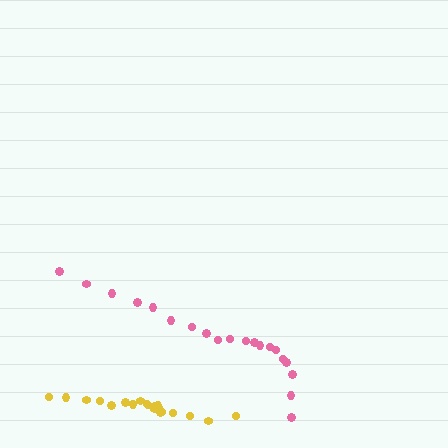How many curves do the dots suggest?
There are 2 distinct paths.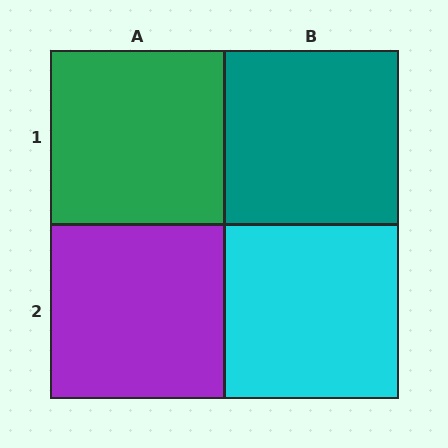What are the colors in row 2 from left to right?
Purple, cyan.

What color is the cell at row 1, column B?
Teal.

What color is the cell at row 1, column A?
Green.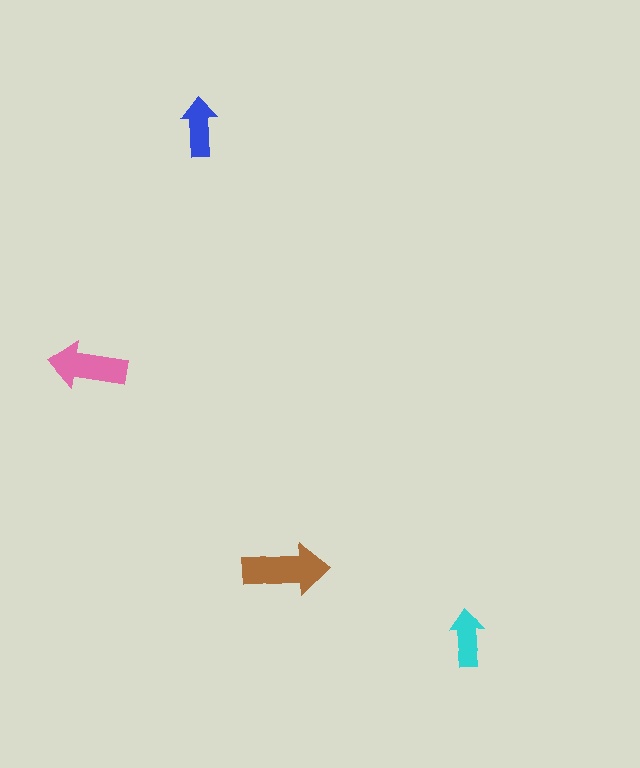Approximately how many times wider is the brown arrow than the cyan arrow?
About 1.5 times wider.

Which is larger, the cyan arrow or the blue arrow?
The blue one.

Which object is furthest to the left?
The pink arrow is leftmost.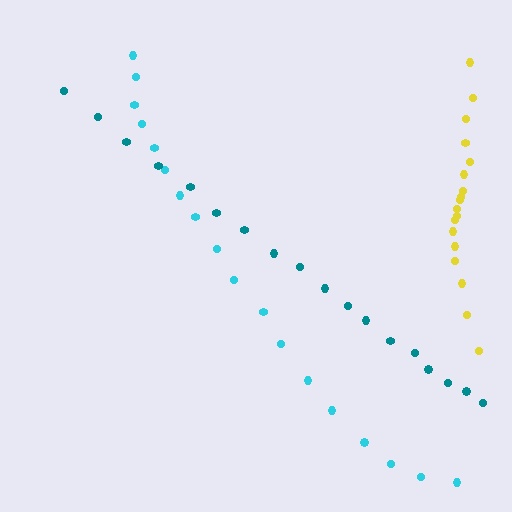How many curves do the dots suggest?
There are 3 distinct paths.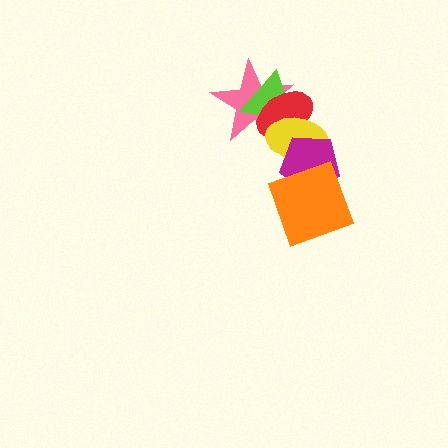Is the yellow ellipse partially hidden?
Yes, it is partially covered by another shape.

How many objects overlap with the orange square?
1 object overlaps with the orange square.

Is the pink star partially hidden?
Yes, it is partially covered by another shape.